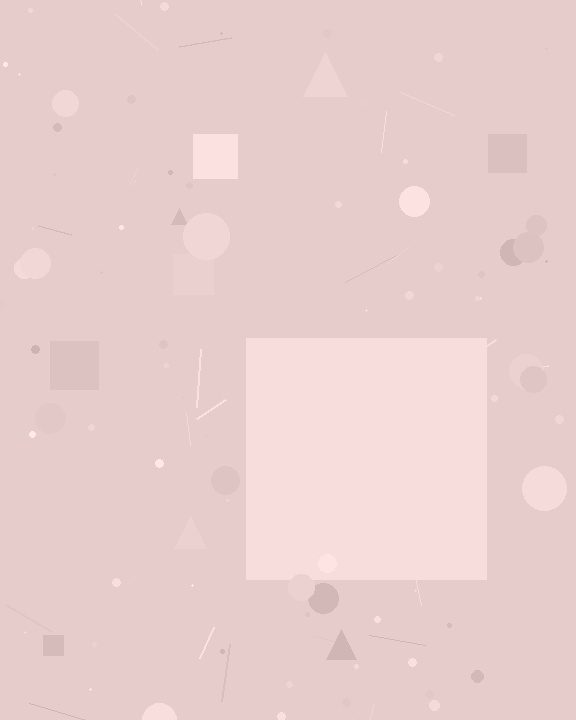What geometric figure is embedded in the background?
A square is embedded in the background.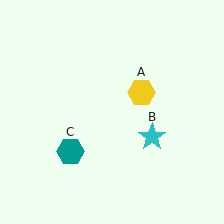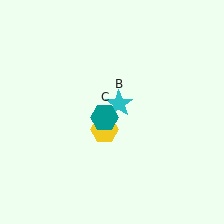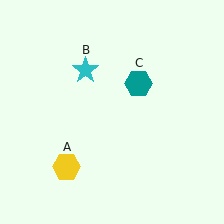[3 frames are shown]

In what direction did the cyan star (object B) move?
The cyan star (object B) moved up and to the left.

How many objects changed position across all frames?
3 objects changed position: yellow hexagon (object A), cyan star (object B), teal hexagon (object C).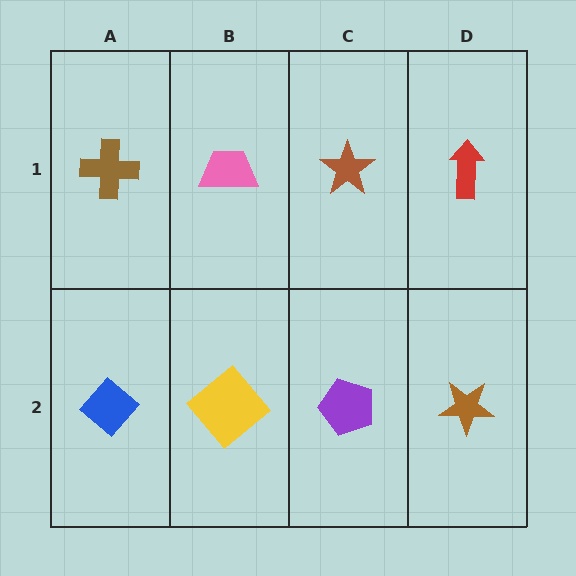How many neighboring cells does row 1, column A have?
2.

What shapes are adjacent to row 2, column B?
A pink trapezoid (row 1, column B), a blue diamond (row 2, column A), a purple pentagon (row 2, column C).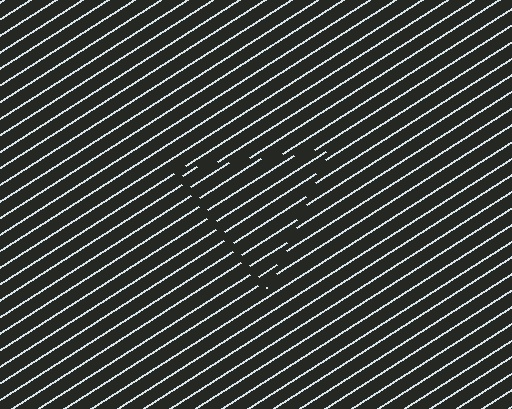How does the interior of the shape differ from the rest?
The interior of the shape contains the same grating, shifted by half a period — the contour is defined by the phase discontinuity where line-ends from the inner and outer gratings abut.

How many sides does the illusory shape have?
3 sides — the line-ends trace a triangle.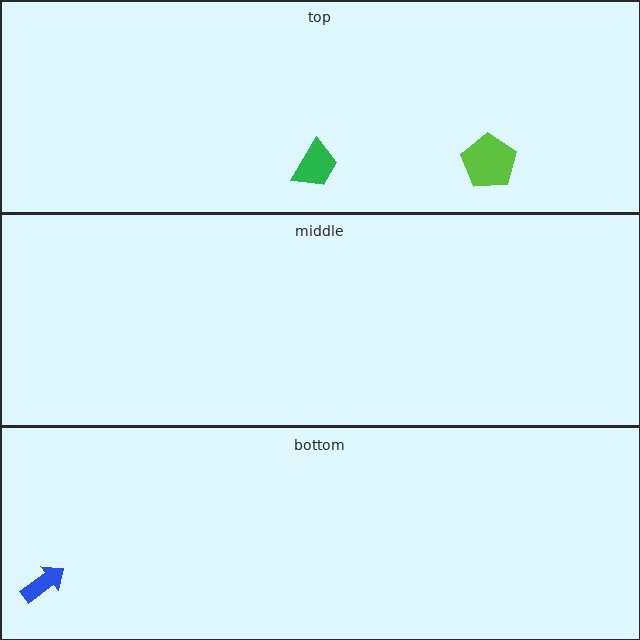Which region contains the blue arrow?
The bottom region.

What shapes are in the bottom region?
The blue arrow.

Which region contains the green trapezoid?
The top region.